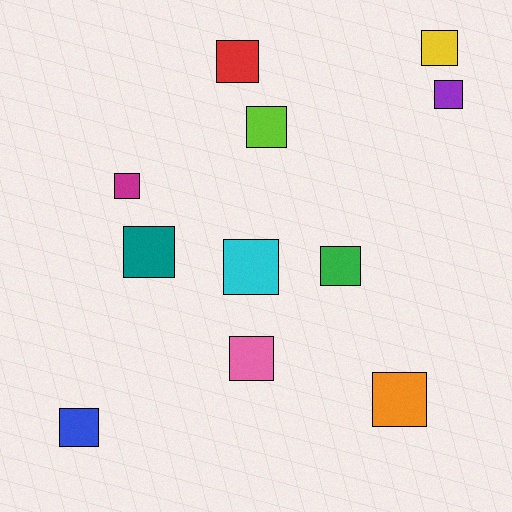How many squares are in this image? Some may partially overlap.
There are 11 squares.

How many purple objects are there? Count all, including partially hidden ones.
There is 1 purple object.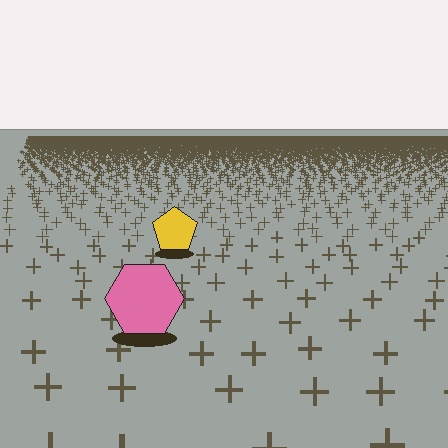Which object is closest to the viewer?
The pink hexagon is closest. The texture marks near it are larger and more spread out.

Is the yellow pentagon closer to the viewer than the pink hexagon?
No. The pink hexagon is closer — you can tell from the texture gradient: the ground texture is coarser near it.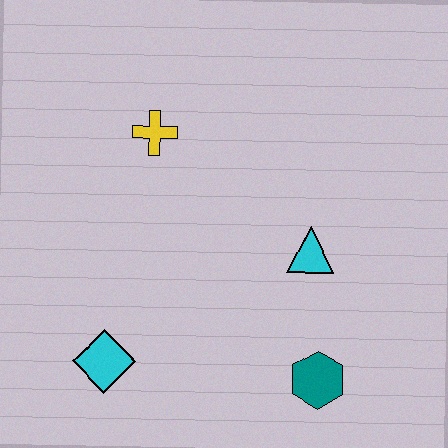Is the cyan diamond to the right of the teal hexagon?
No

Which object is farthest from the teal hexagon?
The yellow cross is farthest from the teal hexagon.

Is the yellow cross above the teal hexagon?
Yes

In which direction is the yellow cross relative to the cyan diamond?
The yellow cross is above the cyan diamond.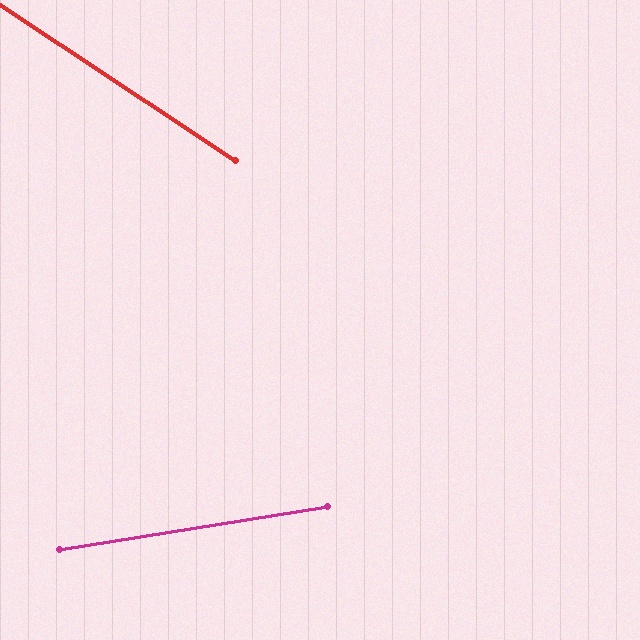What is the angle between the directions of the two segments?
Approximately 43 degrees.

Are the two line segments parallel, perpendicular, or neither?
Neither parallel nor perpendicular — they differ by about 43°.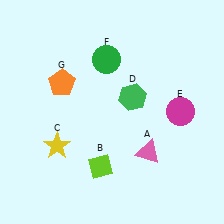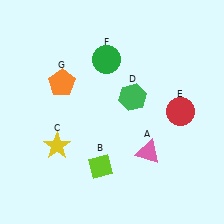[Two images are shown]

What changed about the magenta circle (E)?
In Image 1, E is magenta. In Image 2, it changed to red.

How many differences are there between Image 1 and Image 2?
There is 1 difference between the two images.